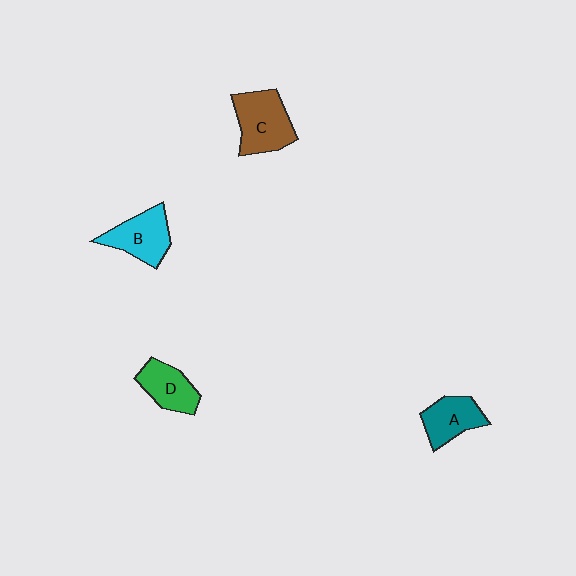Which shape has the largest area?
Shape C (brown).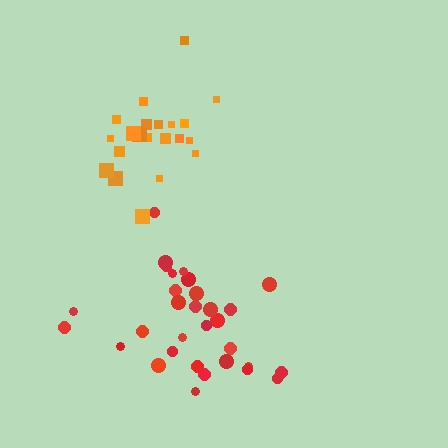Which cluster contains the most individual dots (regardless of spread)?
Red (31).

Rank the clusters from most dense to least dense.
orange, red.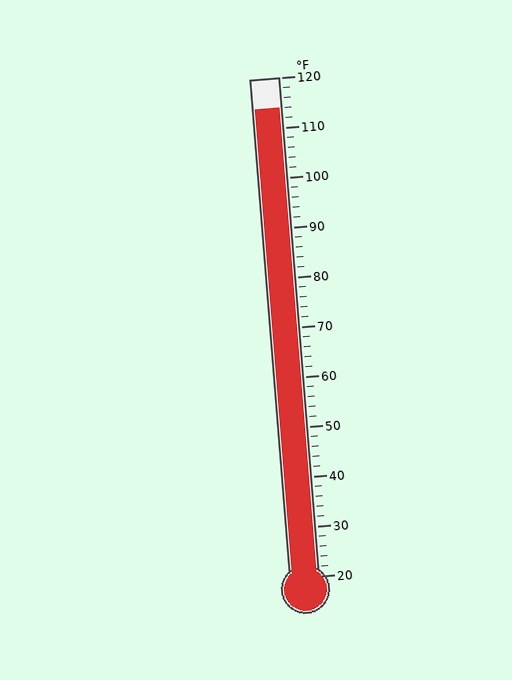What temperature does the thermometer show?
The thermometer shows approximately 114°F.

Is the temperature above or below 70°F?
The temperature is above 70°F.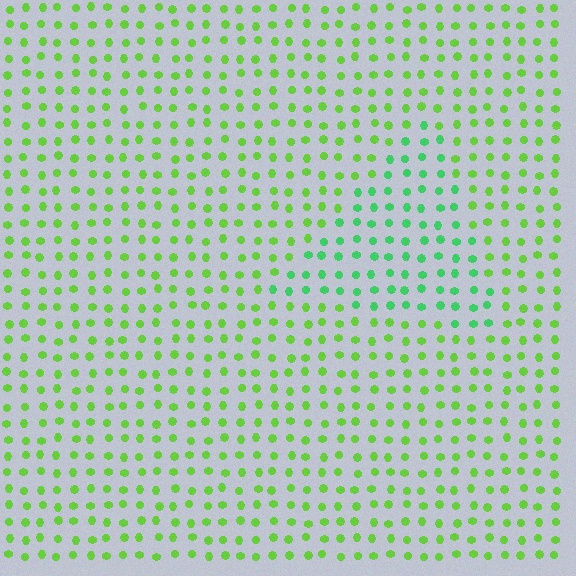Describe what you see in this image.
The image is filled with small lime elements in a uniform arrangement. A triangle-shaped region is visible where the elements are tinted to a slightly different hue, forming a subtle color boundary.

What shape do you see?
I see a triangle.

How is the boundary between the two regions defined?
The boundary is defined purely by a slight shift in hue (about 34 degrees). Spacing, size, and orientation are identical on both sides.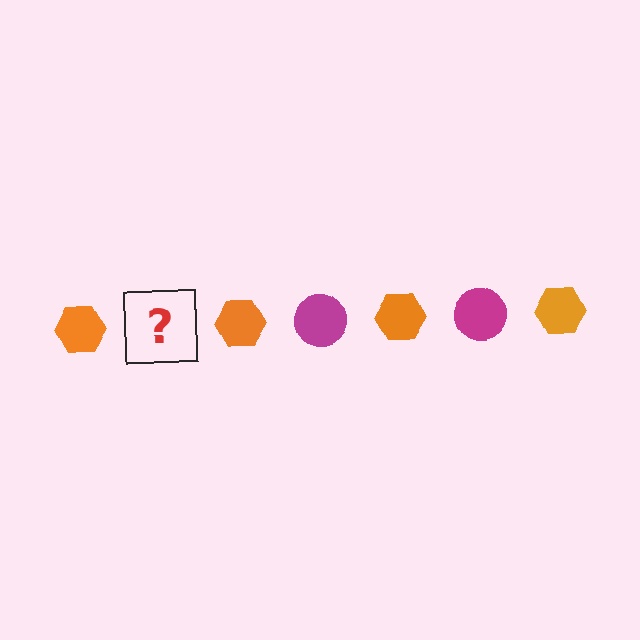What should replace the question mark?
The question mark should be replaced with a magenta circle.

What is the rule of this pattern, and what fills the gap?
The rule is that the pattern alternates between orange hexagon and magenta circle. The gap should be filled with a magenta circle.